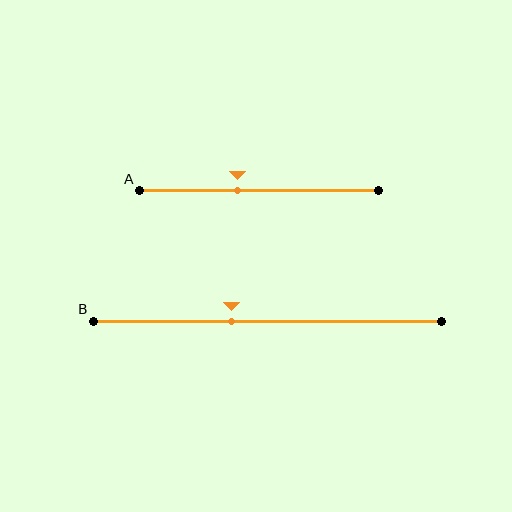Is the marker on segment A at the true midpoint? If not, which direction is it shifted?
No, the marker on segment A is shifted to the left by about 9% of the segment length.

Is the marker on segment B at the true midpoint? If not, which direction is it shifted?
No, the marker on segment B is shifted to the left by about 10% of the segment length.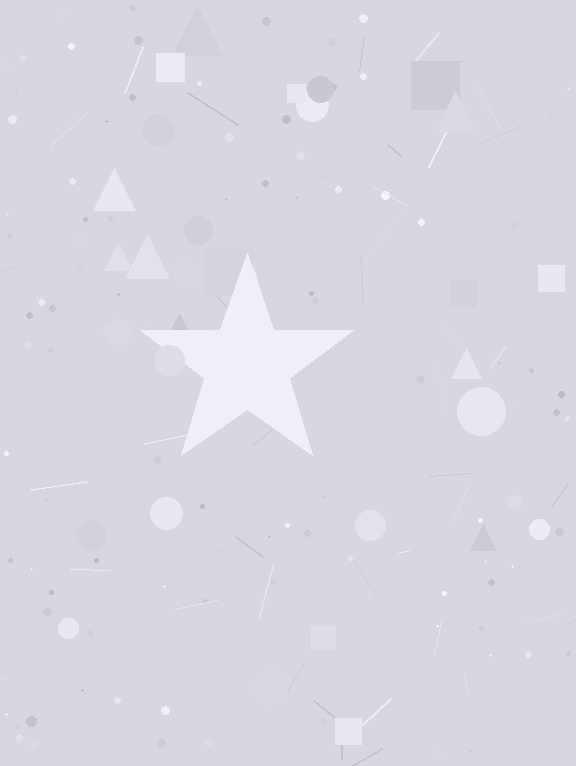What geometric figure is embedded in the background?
A star is embedded in the background.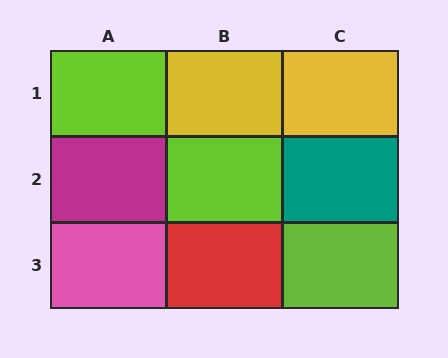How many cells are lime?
3 cells are lime.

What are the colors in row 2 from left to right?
Magenta, lime, teal.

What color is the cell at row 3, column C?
Lime.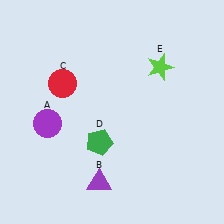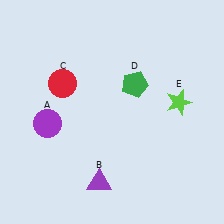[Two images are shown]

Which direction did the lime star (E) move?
The lime star (E) moved down.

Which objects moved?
The objects that moved are: the green pentagon (D), the lime star (E).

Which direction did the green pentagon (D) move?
The green pentagon (D) moved up.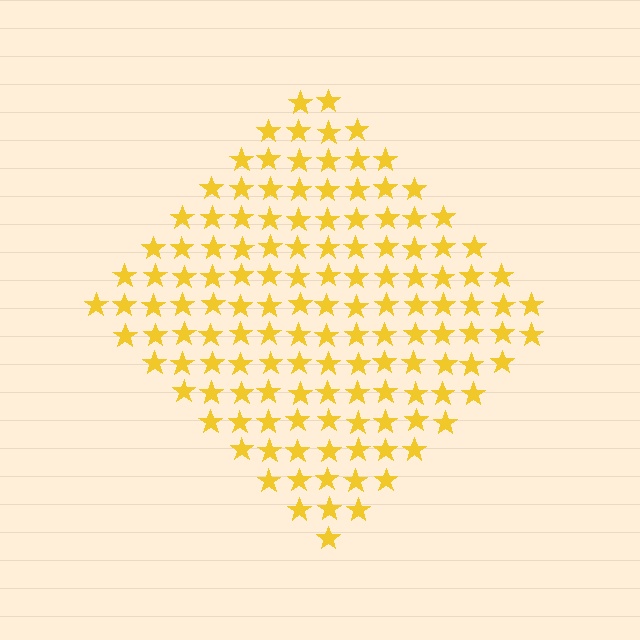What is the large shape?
The large shape is a diamond.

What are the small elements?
The small elements are stars.